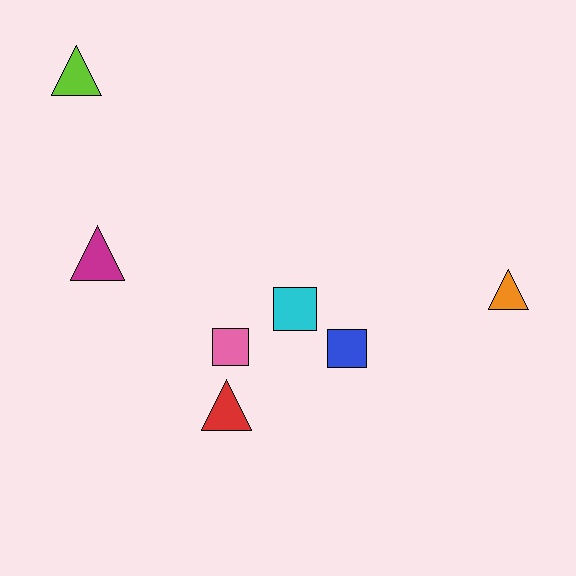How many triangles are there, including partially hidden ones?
There are 4 triangles.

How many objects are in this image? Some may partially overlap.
There are 7 objects.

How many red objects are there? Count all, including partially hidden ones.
There is 1 red object.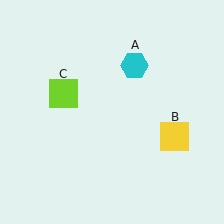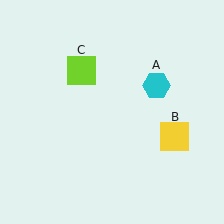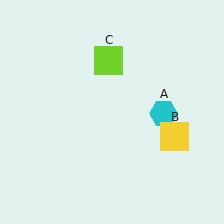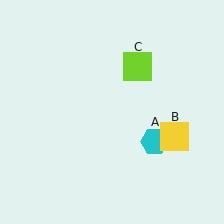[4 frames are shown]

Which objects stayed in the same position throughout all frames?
Yellow square (object B) remained stationary.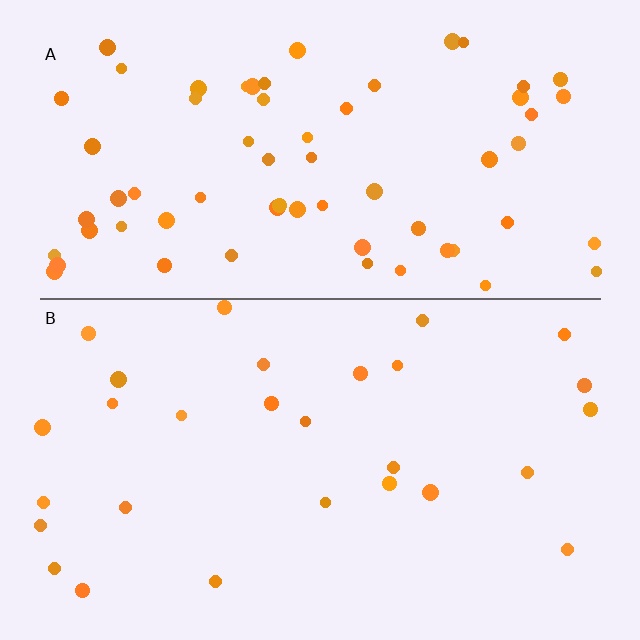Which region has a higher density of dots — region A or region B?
A (the top).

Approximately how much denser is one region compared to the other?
Approximately 2.3× — region A over region B.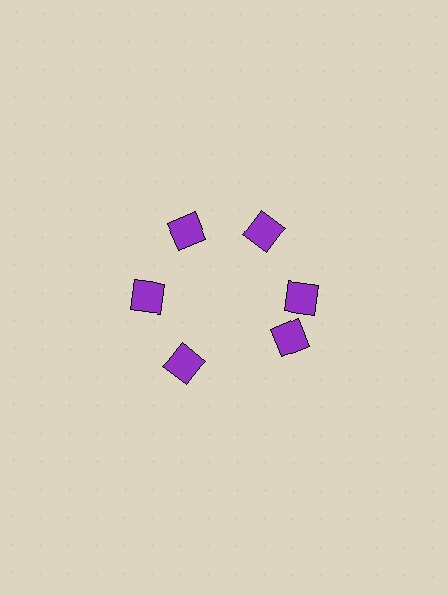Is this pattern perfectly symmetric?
No. The 6 purple diamonds are arranged in a ring, but one element near the 5 o'clock position is rotated out of alignment along the ring, breaking the 6-fold rotational symmetry.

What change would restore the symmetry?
The symmetry would be restored by rotating it back into even spacing with its neighbors so that all 6 diamonds sit at equal angles and equal distance from the center.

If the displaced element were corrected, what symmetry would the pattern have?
It would have 6-fold rotational symmetry — the pattern would map onto itself every 60 degrees.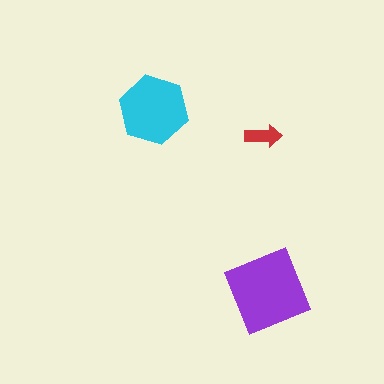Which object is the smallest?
The red arrow.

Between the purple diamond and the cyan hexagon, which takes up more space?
The purple diamond.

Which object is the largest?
The purple diamond.